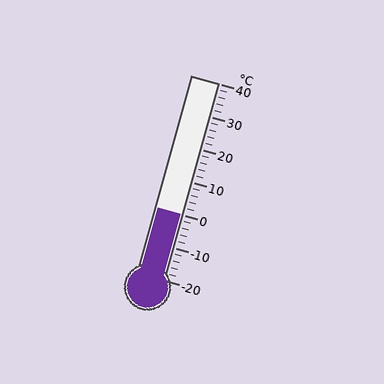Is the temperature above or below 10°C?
The temperature is below 10°C.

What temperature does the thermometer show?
The thermometer shows approximately 0°C.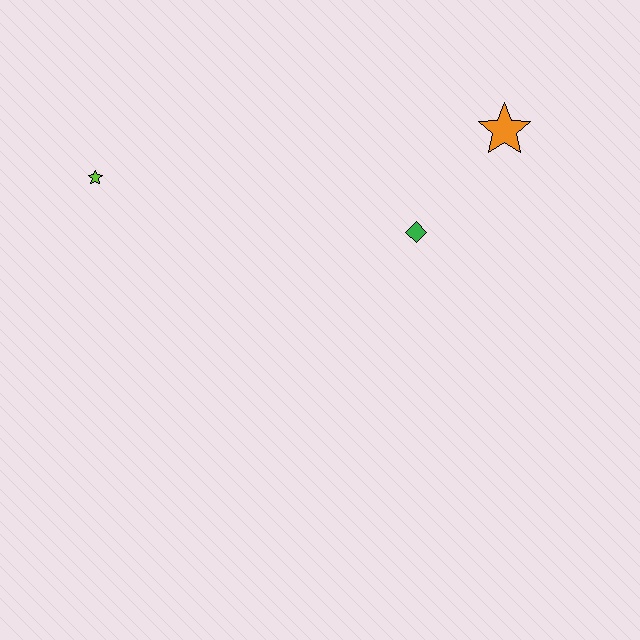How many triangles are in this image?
There are no triangles.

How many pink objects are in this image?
There are no pink objects.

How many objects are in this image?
There are 3 objects.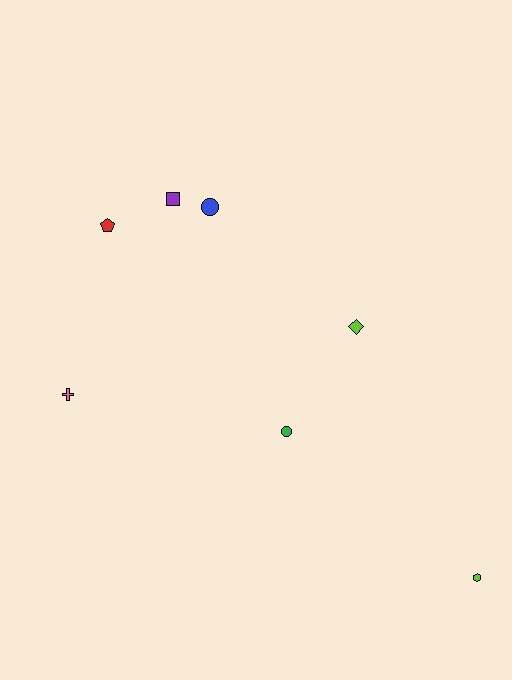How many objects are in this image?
There are 7 objects.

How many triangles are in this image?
There are no triangles.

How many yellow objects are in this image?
There are no yellow objects.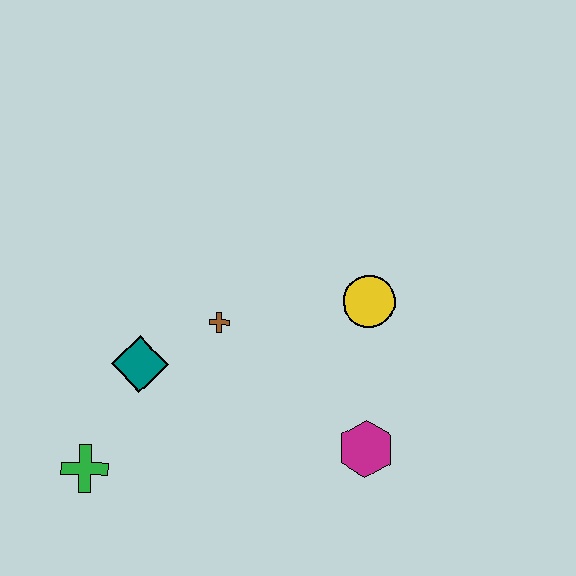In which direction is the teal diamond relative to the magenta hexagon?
The teal diamond is to the left of the magenta hexagon.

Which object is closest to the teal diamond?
The brown cross is closest to the teal diamond.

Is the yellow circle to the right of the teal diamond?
Yes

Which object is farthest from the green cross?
The yellow circle is farthest from the green cross.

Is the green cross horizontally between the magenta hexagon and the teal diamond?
No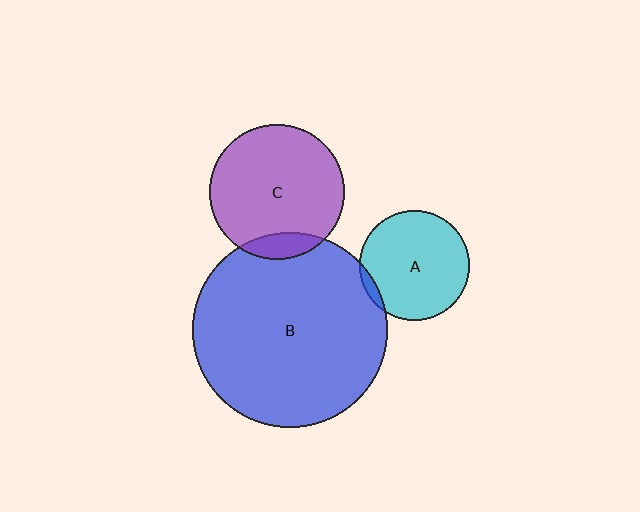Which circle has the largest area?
Circle B (blue).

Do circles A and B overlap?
Yes.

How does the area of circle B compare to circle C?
Approximately 2.1 times.